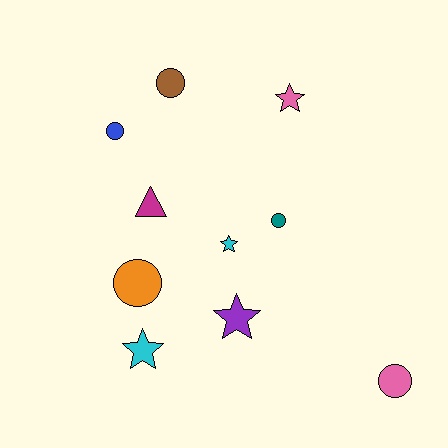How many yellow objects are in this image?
There are no yellow objects.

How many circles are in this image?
There are 5 circles.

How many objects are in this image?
There are 10 objects.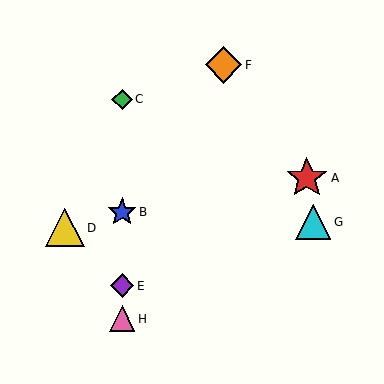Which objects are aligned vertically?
Objects B, C, E, H are aligned vertically.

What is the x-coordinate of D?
Object D is at x≈65.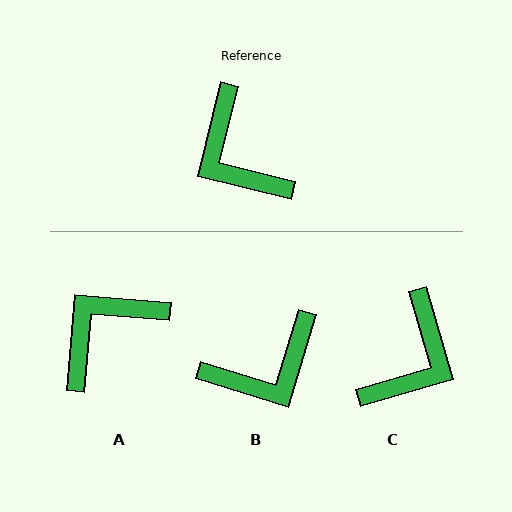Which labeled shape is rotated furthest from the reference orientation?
C, about 120 degrees away.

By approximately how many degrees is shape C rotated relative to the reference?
Approximately 120 degrees counter-clockwise.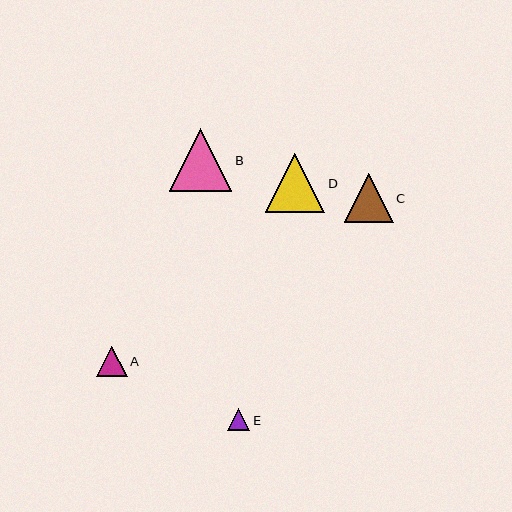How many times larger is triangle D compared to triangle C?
Triangle D is approximately 1.2 times the size of triangle C.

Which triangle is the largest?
Triangle B is the largest with a size of approximately 63 pixels.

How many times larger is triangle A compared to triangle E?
Triangle A is approximately 1.4 times the size of triangle E.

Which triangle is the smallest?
Triangle E is the smallest with a size of approximately 22 pixels.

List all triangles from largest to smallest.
From largest to smallest: B, D, C, A, E.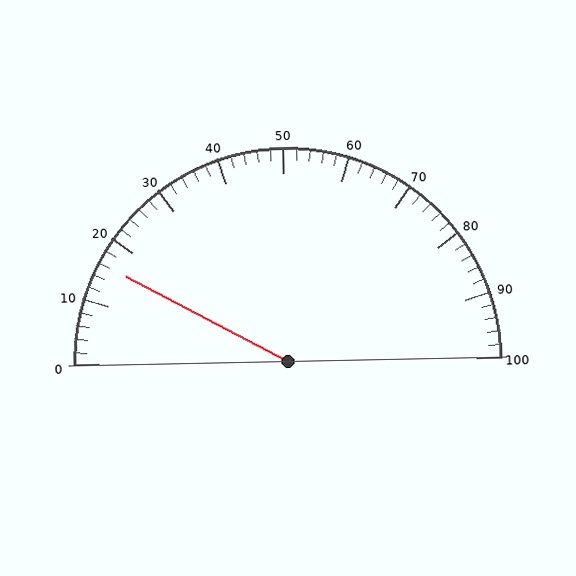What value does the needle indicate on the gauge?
The needle indicates approximately 16.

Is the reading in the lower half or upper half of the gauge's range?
The reading is in the lower half of the range (0 to 100).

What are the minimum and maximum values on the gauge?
The gauge ranges from 0 to 100.